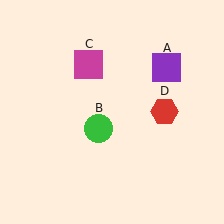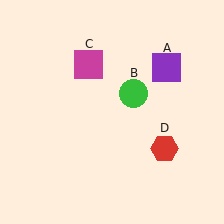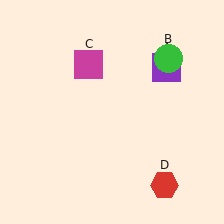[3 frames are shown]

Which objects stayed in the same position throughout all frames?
Purple square (object A) and magenta square (object C) remained stationary.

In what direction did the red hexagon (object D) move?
The red hexagon (object D) moved down.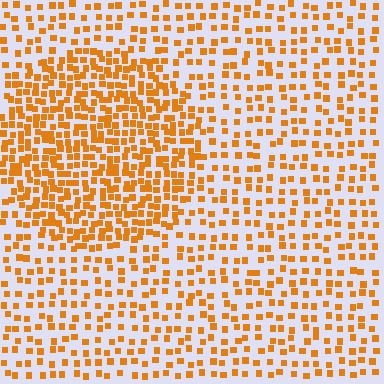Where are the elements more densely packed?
The elements are more densely packed inside the circle boundary.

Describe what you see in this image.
The image contains small orange elements arranged at two different densities. A circle-shaped region is visible where the elements are more densely packed than the surrounding area.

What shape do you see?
I see a circle.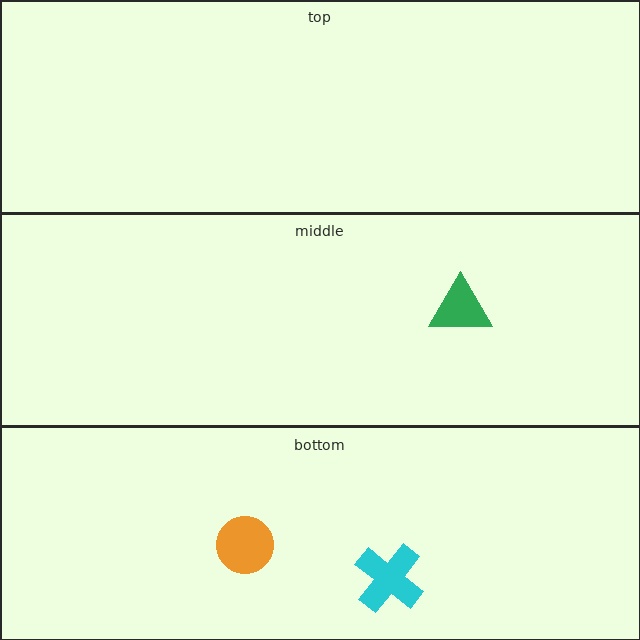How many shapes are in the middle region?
1.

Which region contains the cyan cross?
The bottom region.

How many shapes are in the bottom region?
2.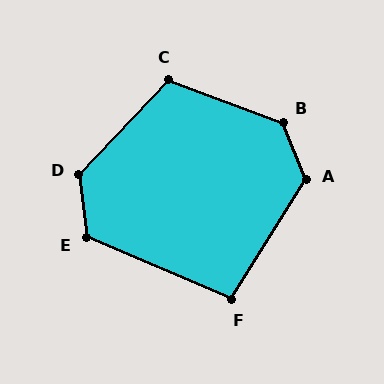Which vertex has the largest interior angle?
B, at approximately 132 degrees.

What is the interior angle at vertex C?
Approximately 113 degrees (obtuse).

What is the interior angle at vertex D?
Approximately 129 degrees (obtuse).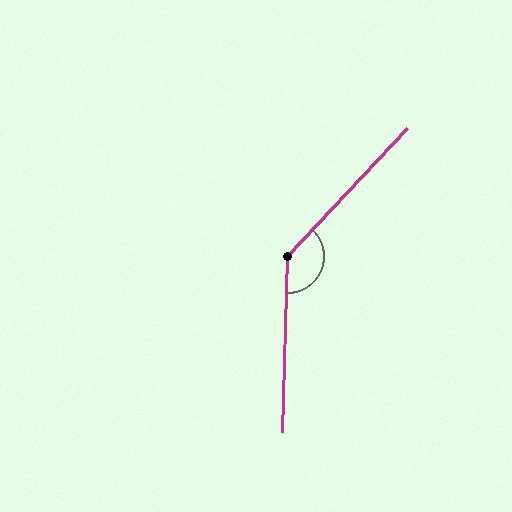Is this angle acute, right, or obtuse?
It is obtuse.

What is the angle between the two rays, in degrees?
Approximately 138 degrees.